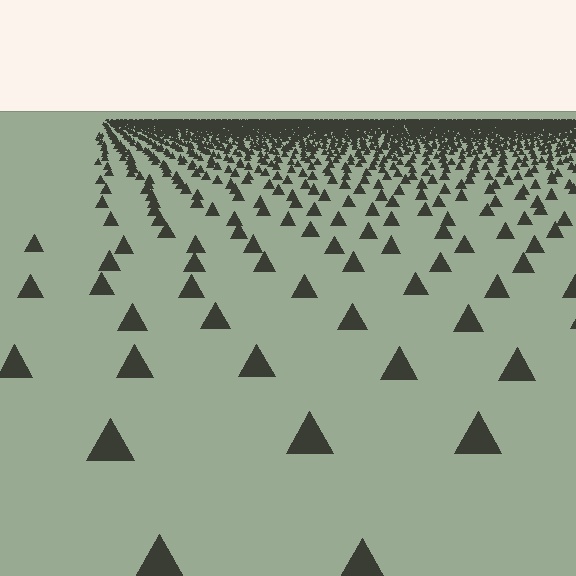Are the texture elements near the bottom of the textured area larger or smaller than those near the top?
Larger. Near the bottom, elements are closer to the viewer and appear at a bigger on-screen size.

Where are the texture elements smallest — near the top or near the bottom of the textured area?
Near the top.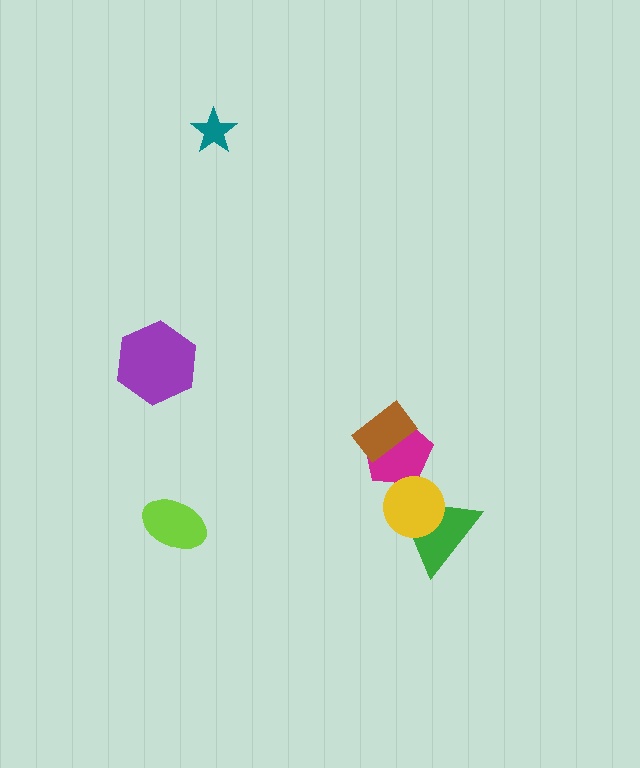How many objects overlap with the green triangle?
1 object overlaps with the green triangle.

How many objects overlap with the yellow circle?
2 objects overlap with the yellow circle.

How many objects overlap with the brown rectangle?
1 object overlaps with the brown rectangle.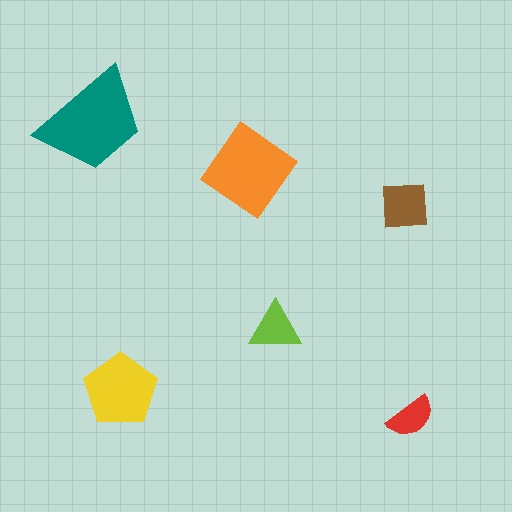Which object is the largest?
The teal trapezoid.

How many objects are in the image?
There are 6 objects in the image.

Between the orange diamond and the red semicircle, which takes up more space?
The orange diamond.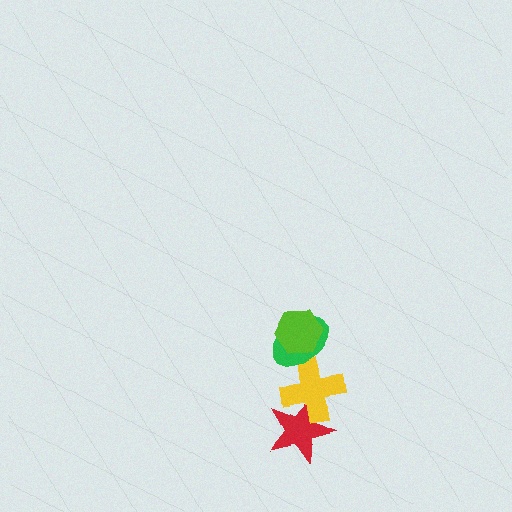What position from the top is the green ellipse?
The green ellipse is 2nd from the top.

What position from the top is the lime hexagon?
The lime hexagon is 1st from the top.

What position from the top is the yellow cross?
The yellow cross is 3rd from the top.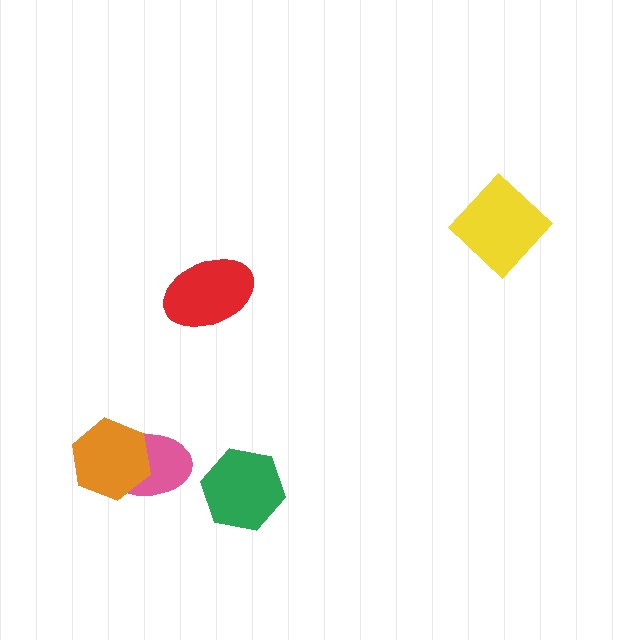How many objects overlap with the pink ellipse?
1 object overlaps with the pink ellipse.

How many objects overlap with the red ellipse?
0 objects overlap with the red ellipse.